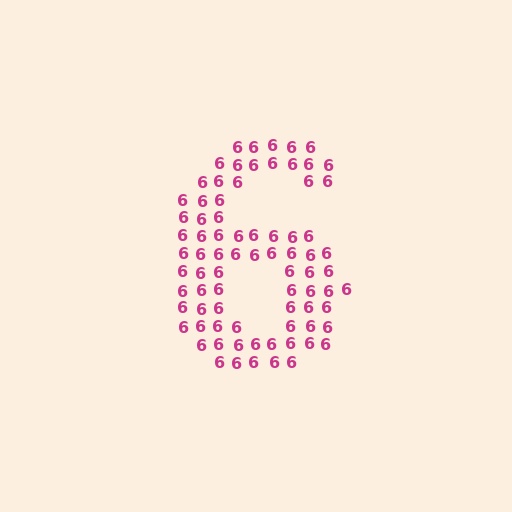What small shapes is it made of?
It is made of small digit 6's.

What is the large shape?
The large shape is the digit 6.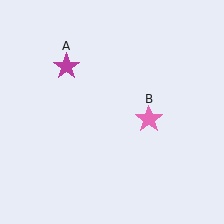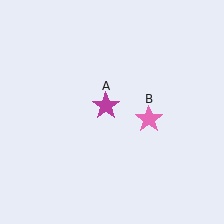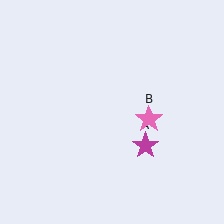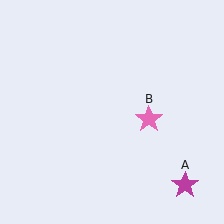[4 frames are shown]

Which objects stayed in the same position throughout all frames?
Pink star (object B) remained stationary.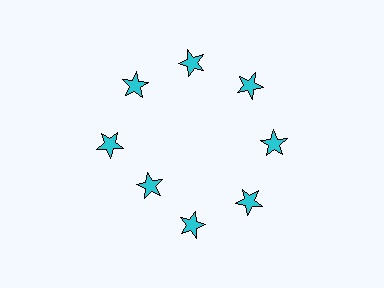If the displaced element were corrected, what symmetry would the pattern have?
It would have 8-fold rotational symmetry — the pattern would map onto itself every 45 degrees.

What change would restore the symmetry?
The symmetry would be restored by moving it outward, back onto the ring so that all 8 stars sit at equal angles and equal distance from the center.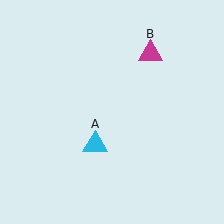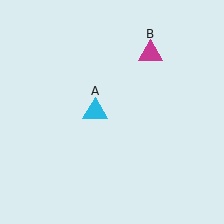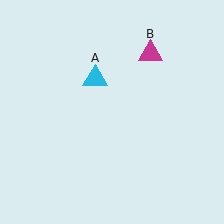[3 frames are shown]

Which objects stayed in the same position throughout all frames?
Magenta triangle (object B) remained stationary.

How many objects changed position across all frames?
1 object changed position: cyan triangle (object A).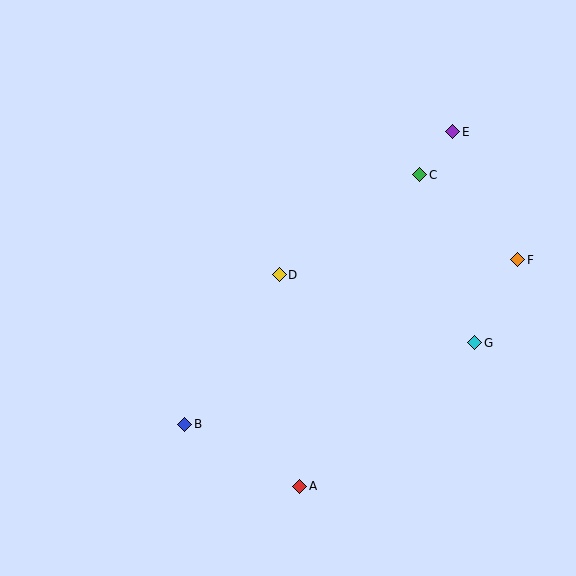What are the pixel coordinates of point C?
Point C is at (420, 175).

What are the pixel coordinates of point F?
Point F is at (518, 260).